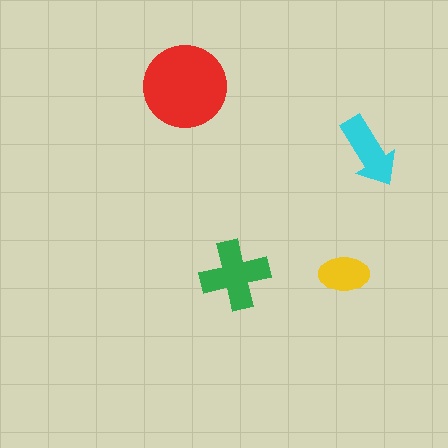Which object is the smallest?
The yellow ellipse.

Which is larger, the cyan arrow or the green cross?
The green cross.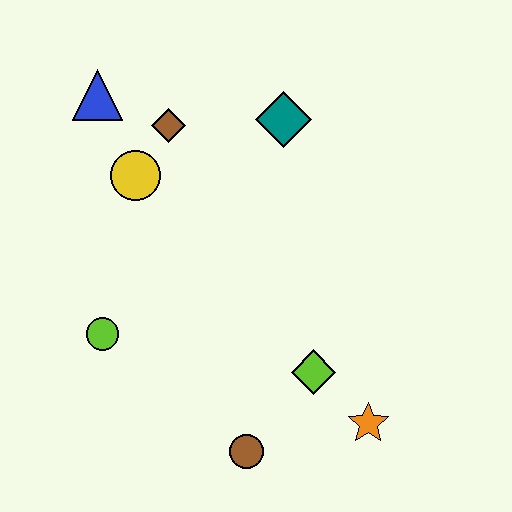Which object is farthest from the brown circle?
The blue triangle is farthest from the brown circle.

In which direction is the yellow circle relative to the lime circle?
The yellow circle is above the lime circle.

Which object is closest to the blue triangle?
The brown diamond is closest to the blue triangle.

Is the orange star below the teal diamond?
Yes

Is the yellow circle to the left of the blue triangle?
No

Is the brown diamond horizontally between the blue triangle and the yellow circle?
No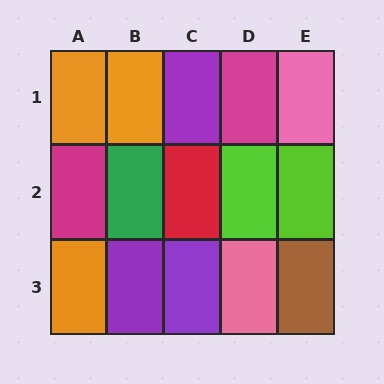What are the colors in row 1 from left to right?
Orange, orange, purple, magenta, pink.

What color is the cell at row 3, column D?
Pink.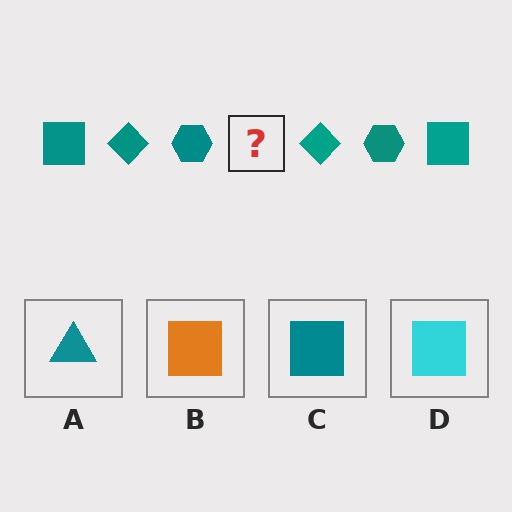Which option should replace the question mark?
Option C.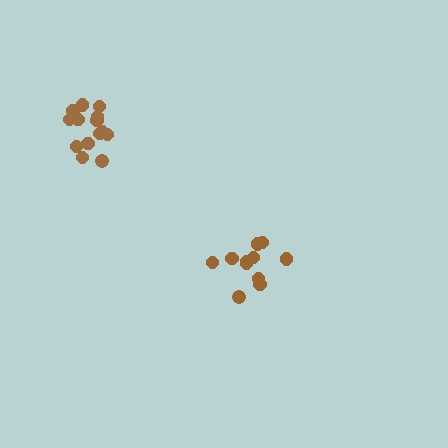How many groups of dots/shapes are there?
There are 2 groups.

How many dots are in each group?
Group 1: 14 dots, Group 2: 12 dots (26 total).